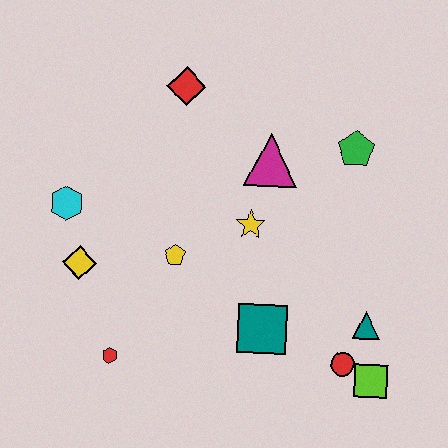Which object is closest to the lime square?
The red circle is closest to the lime square.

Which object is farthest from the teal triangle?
The cyan hexagon is farthest from the teal triangle.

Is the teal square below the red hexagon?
No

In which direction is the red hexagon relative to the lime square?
The red hexagon is to the left of the lime square.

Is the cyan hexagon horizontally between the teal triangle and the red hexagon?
No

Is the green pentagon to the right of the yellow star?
Yes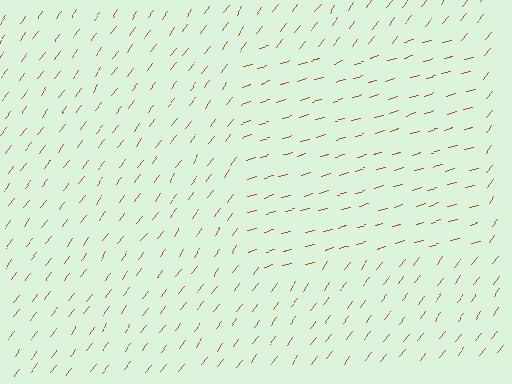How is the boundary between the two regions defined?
The boundary is defined purely by a change in line orientation (approximately 37 degrees difference). All lines are the same color and thickness.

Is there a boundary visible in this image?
Yes, there is a texture boundary formed by a change in line orientation.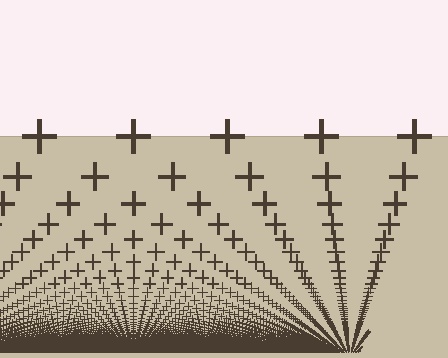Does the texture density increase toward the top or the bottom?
Density increases toward the bottom.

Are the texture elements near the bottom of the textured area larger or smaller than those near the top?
Smaller. The gradient is inverted — elements near the bottom are smaller and denser.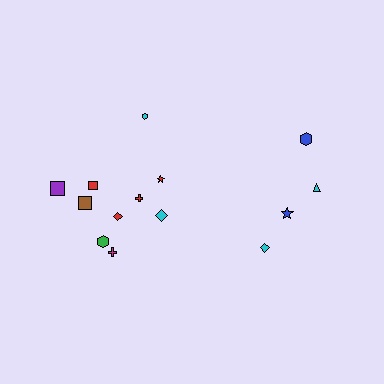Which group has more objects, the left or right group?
The left group.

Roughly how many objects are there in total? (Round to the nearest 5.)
Roughly 15 objects in total.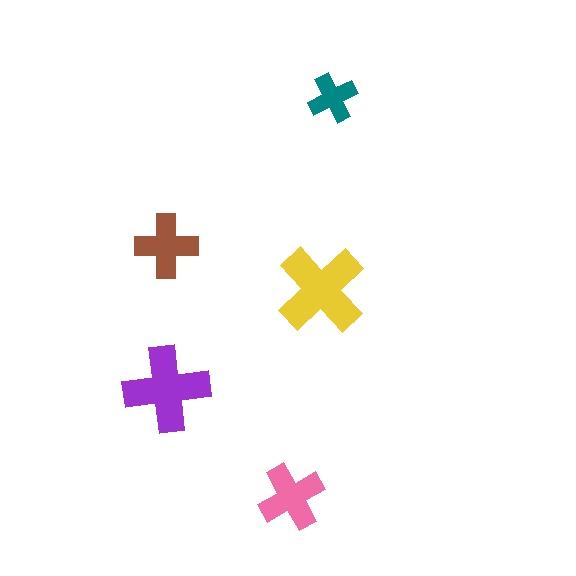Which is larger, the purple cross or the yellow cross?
The yellow one.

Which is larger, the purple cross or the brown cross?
The purple one.